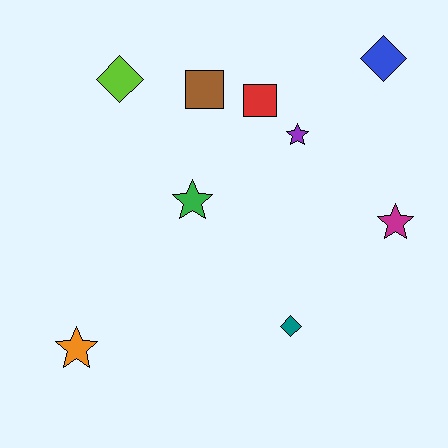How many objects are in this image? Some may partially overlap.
There are 9 objects.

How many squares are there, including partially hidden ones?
There are 2 squares.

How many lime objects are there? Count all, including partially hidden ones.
There is 1 lime object.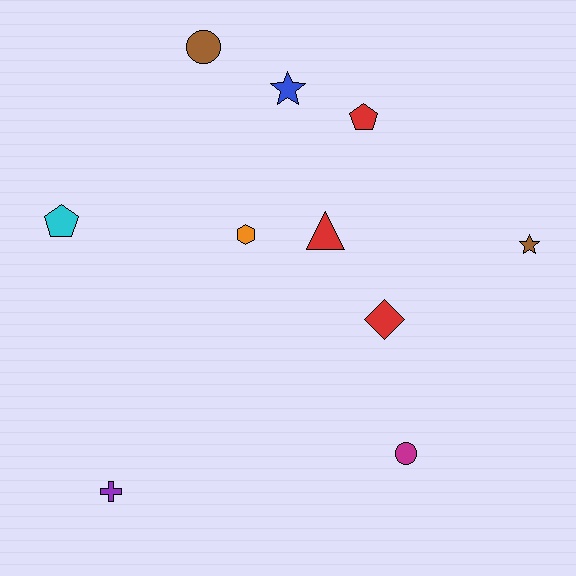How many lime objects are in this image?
There are no lime objects.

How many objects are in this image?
There are 10 objects.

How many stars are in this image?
There are 2 stars.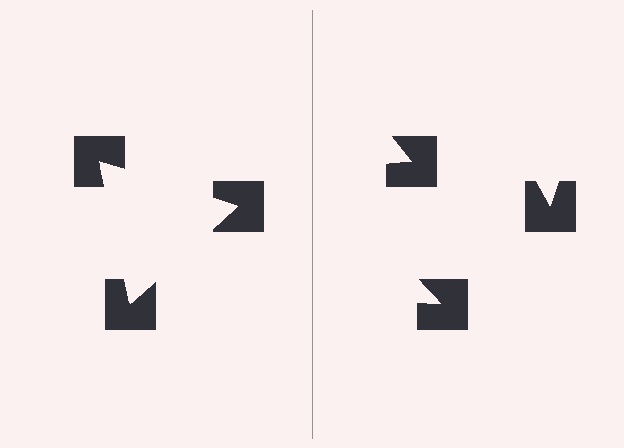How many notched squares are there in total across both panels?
6 — 3 on each side.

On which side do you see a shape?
An illusory triangle appears on the left side. On the right side the wedge cuts are rotated, so no coherent shape forms.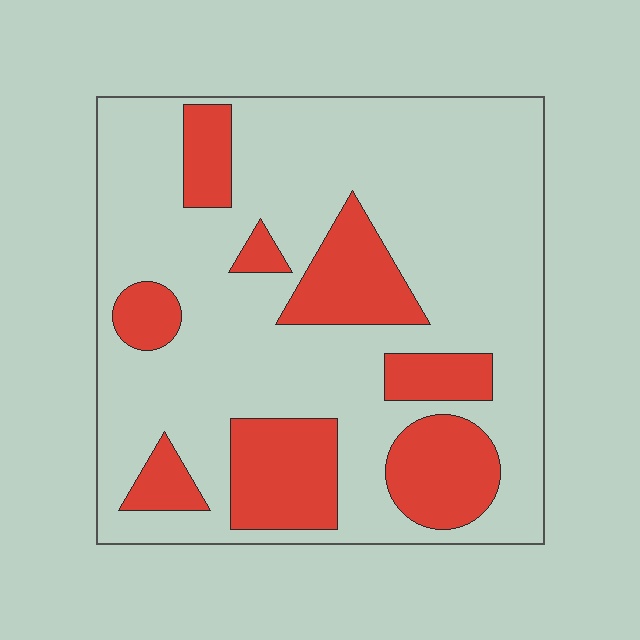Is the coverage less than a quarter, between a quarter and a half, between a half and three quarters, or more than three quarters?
Between a quarter and a half.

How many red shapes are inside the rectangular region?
8.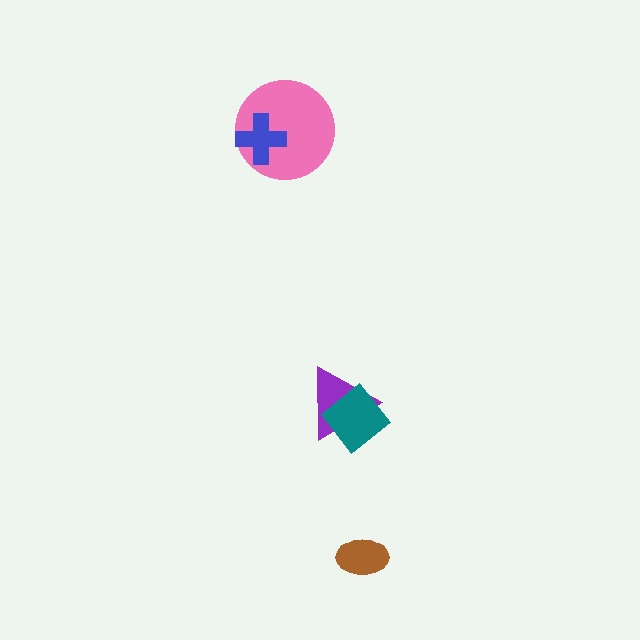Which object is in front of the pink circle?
The blue cross is in front of the pink circle.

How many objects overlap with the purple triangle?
1 object overlaps with the purple triangle.